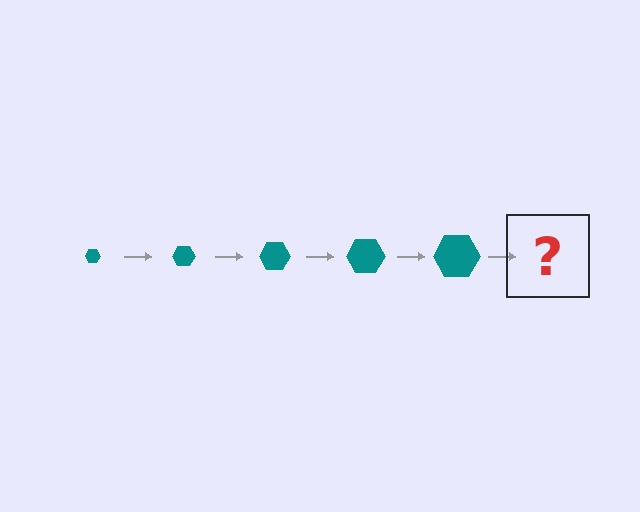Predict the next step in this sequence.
The next step is a teal hexagon, larger than the previous one.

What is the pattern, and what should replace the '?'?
The pattern is that the hexagon gets progressively larger each step. The '?' should be a teal hexagon, larger than the previous one.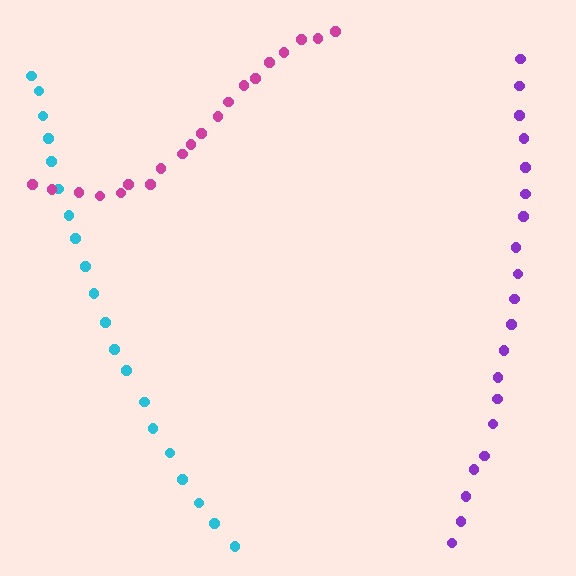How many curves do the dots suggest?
There are 3 distinct paths.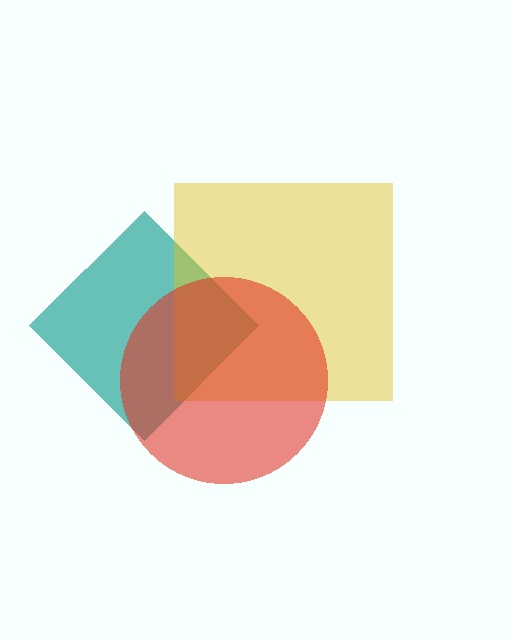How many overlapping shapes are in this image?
There are 3 overlapping shapes in the image.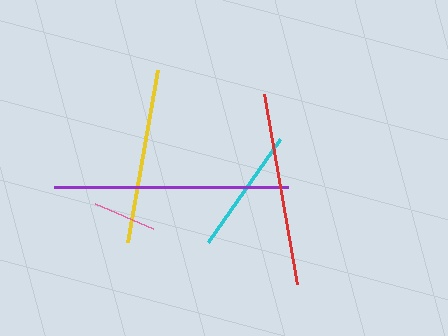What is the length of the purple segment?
The purple segment is approximately 234 pixels long.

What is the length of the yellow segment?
The yellow segment is approximately 175 pixels long.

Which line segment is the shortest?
The pink line is the shortest at approximately 64 pixels.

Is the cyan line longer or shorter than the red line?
The red line is longer than the cyan line.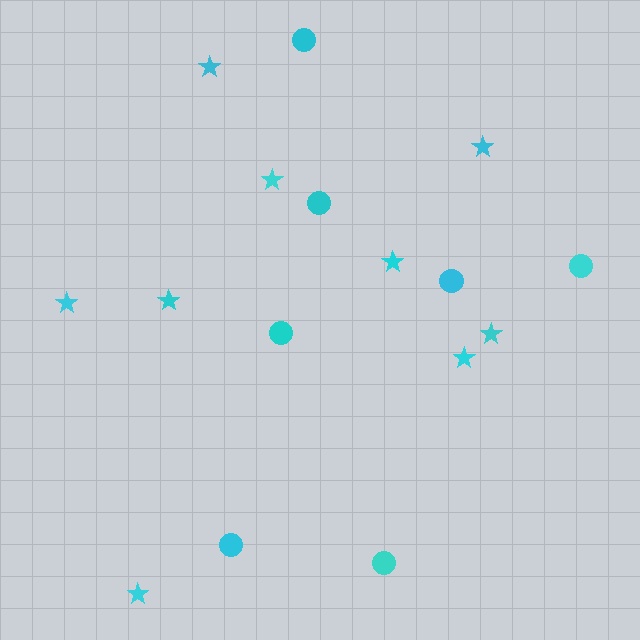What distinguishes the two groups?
There are 2 groups: one group of stars (9) and one group of circles (7).